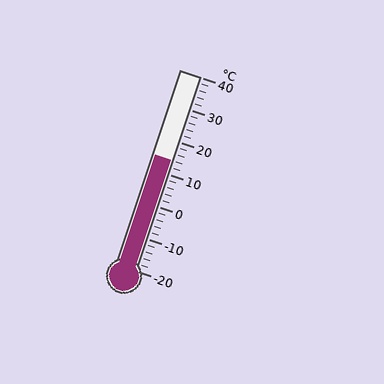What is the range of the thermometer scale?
The thermometer scale ranges from -20°C to 40°C.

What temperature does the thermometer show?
The thermometer shows approximately 14°C.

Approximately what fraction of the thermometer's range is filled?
The thermometer is filled to approximately 55% of its range.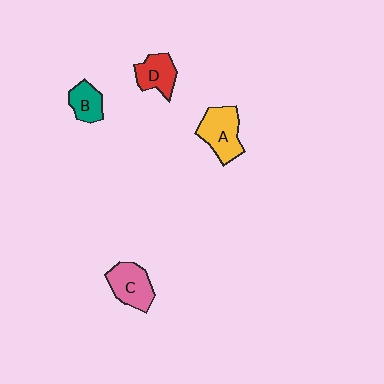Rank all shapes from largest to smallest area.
From largest to smallest: A (yellow), C (pink), D (red), B (teal).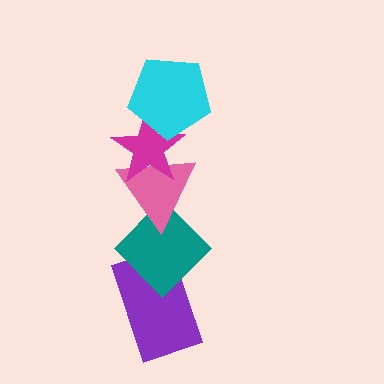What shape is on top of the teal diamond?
The pink triangle is on top of the teal diamond.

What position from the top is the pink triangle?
The pink triangle is 3rd from the top.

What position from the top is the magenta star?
The magenta star is 2nd from the top.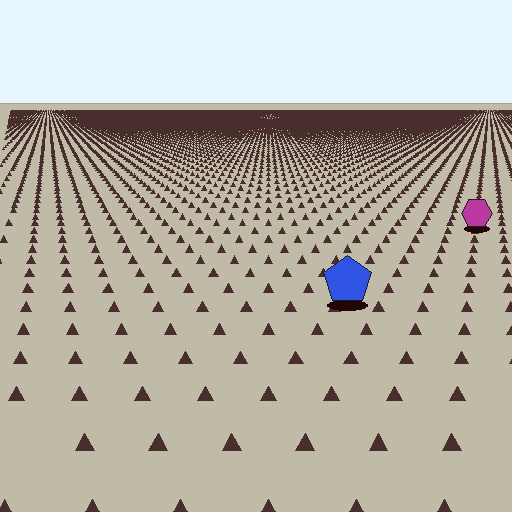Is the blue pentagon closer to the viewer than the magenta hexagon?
Yes. The blue pentagon is closer — you can tell from the texture gradient: the ground texture is coarser near it.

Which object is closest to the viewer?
The blue pentagon is closest. The texture marks near it are larger and more spread out.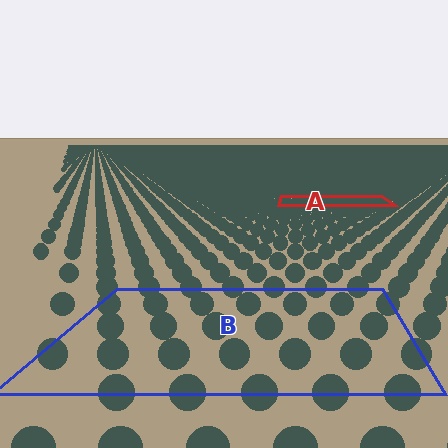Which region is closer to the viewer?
Region B is closer. The texture elements there are larger and more spread out.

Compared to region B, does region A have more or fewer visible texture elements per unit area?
Region A has more texture elements per unit area — they are packed more densely because it is farther away.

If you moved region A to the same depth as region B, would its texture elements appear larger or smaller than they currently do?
They would appear larger. At a closer depth, the same texture elements are projected at a bigger on-screen size.